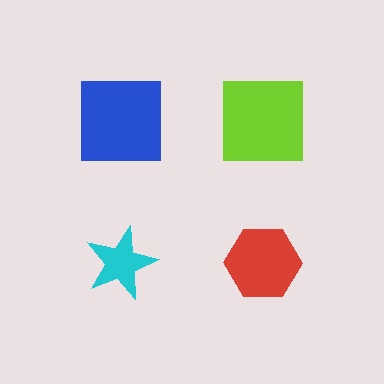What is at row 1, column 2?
A lime square.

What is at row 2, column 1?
A cyan star.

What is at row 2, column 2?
A red hexagon.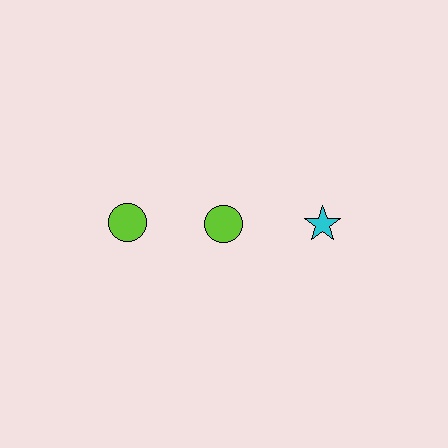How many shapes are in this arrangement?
There are 3 shapes arranged in a grid pattern.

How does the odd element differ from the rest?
It differs in both color (cyan instead of lime) and shape (star instead of circle).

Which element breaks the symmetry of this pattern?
The cyan star in the top row, center column breaks the symmetry. All other shapes are lime circles.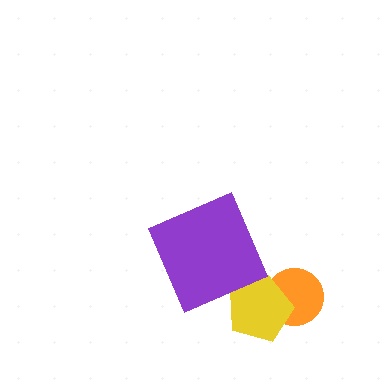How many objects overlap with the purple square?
0 objects overlap with the purple square.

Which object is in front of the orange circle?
The yellow pentagon is in front of the orange circle.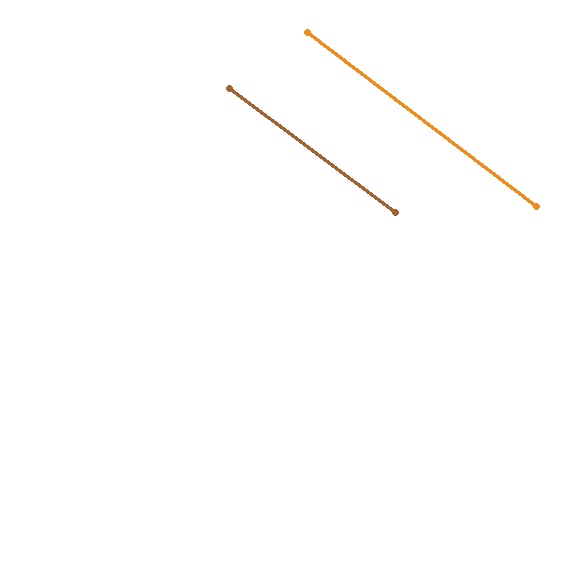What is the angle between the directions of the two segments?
Approximately 1 degree.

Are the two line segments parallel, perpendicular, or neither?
Parallel — their directions differ by only 0.6°.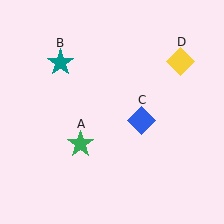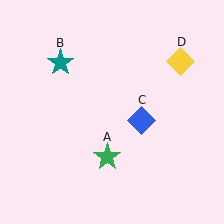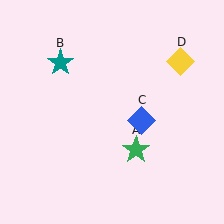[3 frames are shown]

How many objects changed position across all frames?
1 object changed position: green star (object A).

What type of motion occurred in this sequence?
The green star (object A) rotated counterclockwise around the center of the scene.